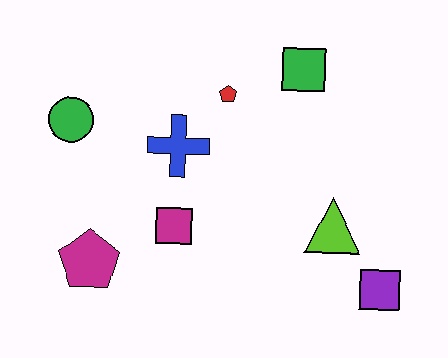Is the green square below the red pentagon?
No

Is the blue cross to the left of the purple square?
Yes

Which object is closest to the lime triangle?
The purple square is closest to the lime triangle.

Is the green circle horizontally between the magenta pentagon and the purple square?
No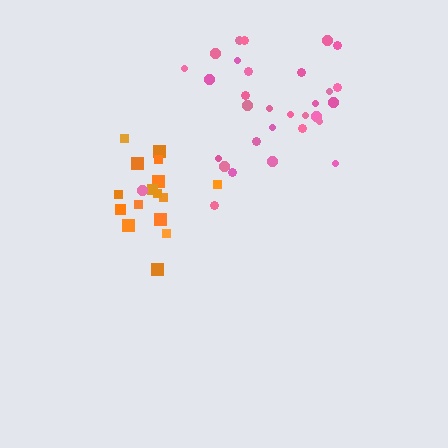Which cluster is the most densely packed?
Orange.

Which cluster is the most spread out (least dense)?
Pink.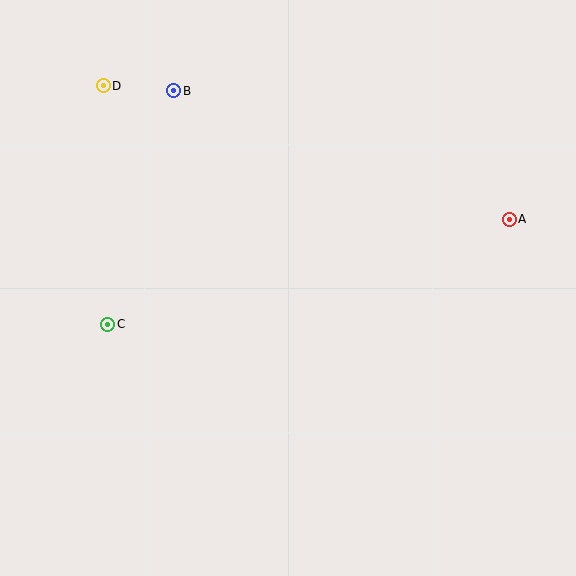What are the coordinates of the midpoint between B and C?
The midpoint between B and C is at (141, 208).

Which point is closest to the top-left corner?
Point D is closest to the top-left corner.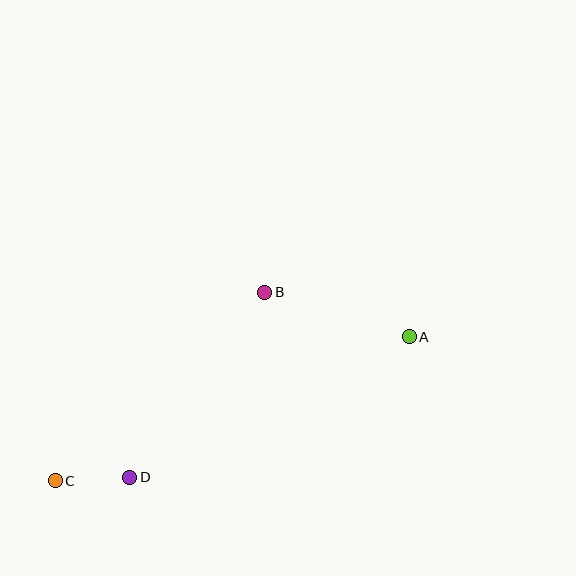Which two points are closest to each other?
Points C and D are closest to each other.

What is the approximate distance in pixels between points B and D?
The distance between B and D is approximately 229 pixels.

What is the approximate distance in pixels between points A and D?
The distance between A and D is approximately 313 pixels.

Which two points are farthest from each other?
Points A and C are farthest from each other.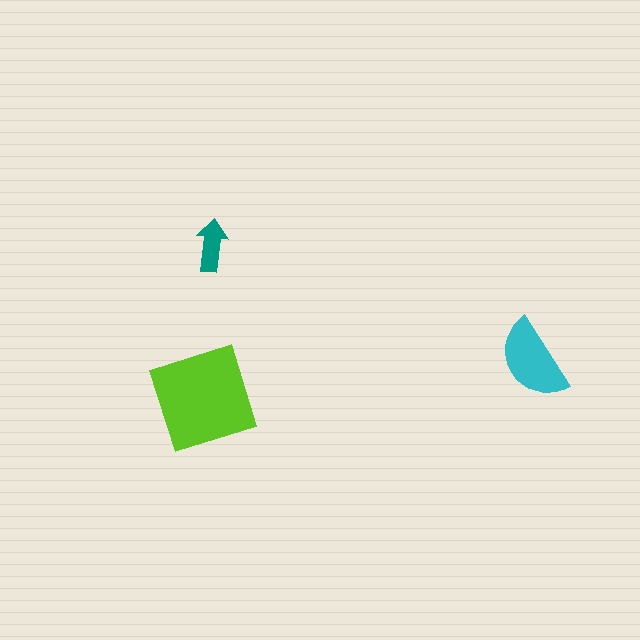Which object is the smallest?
The teal arrow.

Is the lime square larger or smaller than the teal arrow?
Larger.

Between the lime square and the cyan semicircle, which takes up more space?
The lime square.